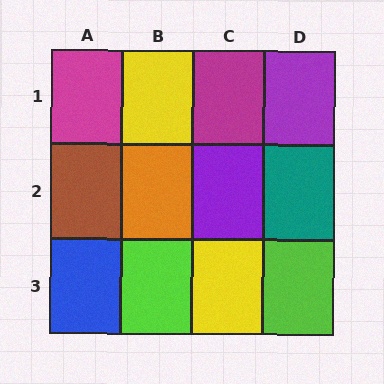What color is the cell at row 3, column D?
Lime.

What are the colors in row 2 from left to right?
Brown, orange, purple, teal.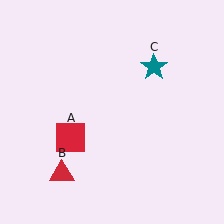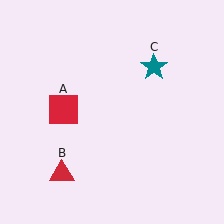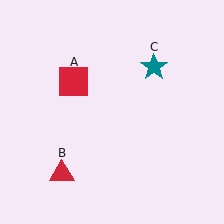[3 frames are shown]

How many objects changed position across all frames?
1 object changed position: red square (object A).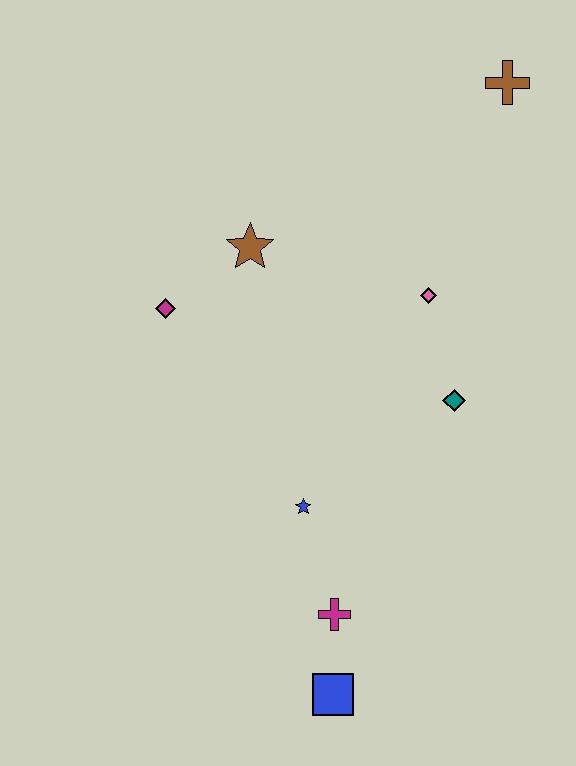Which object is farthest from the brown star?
The blue square is farthest from the brown star.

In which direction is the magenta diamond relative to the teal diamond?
The magenta diamond is to the left of the teal diamond.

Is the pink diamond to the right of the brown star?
Yes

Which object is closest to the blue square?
The magenta cross is closest to the blue square.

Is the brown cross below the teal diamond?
No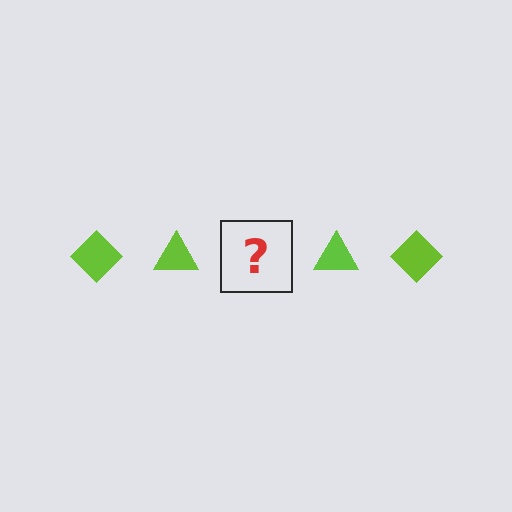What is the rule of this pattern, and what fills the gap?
The rule is that the pattern cycles through diamond, triangle shapes in lime. The gap should be filled with a lime diamond.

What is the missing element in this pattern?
The missing element is a lime diamond.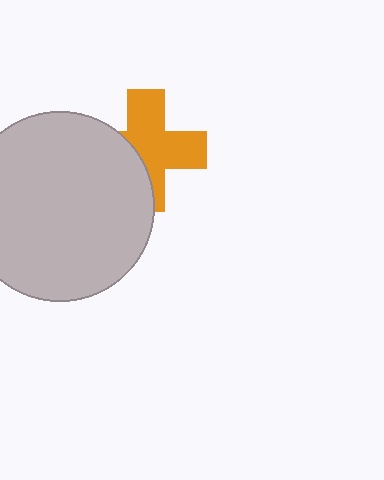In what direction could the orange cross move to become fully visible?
The orange cross could move right. That would shift it out from behind the light gray circle entirely.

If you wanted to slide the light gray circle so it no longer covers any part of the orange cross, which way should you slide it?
Slide it left — that is the most direct way to separate the two shapes.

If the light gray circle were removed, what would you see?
You would see the complete orange cross.